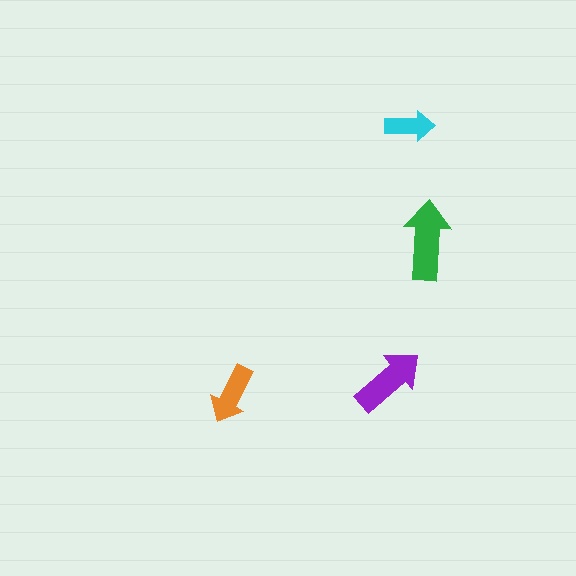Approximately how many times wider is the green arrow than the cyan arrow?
About 1.5 times wider.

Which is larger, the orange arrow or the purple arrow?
The purple one.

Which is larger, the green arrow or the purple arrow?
The green one.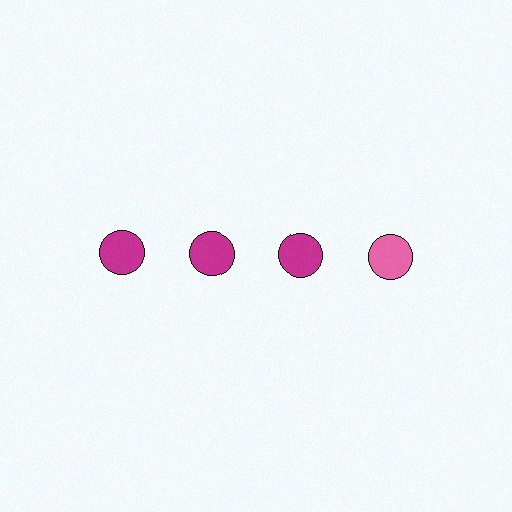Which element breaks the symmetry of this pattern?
The pink circle in the top row, second from right column breaks the symmetry. All other shapes are magenta circles.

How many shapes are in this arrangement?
There are 4 shapes arranged in a grid pattern.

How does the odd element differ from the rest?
It has a different color: pink instead of magenta.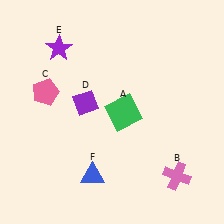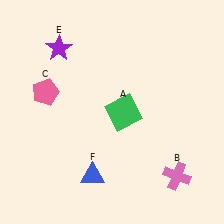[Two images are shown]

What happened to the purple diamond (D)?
The purple diamond (D) was removed in Image 2. It was in the top-left area of Image 1.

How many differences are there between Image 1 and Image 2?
There is 1 difference between the two images.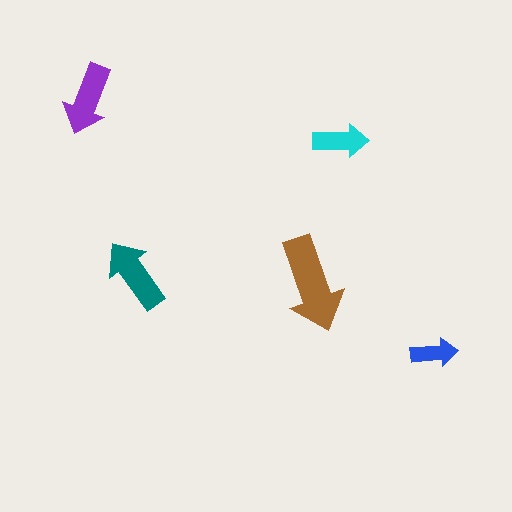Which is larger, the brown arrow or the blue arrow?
The brown one.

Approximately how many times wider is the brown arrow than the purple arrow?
About 1.5 times wider.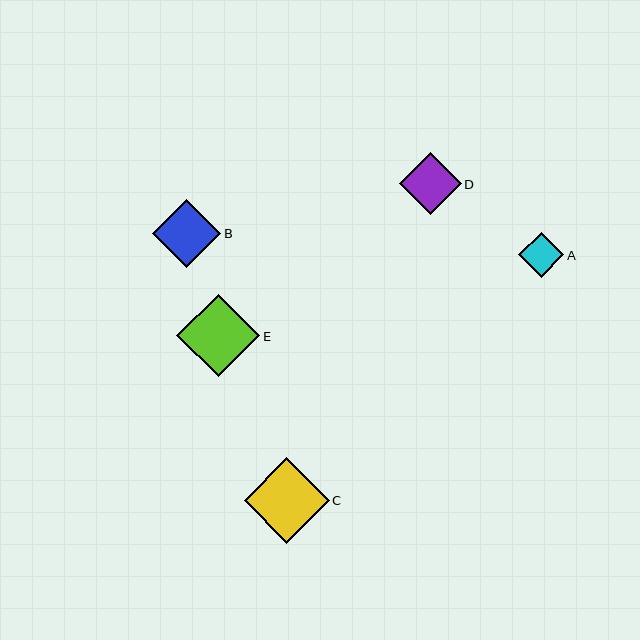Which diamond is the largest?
Diamond C is the largest with a size of approximately 85 pixels.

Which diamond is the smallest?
Diamond A is the smallest with a size of approximately 45 pixels.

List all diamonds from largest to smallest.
From largest to smallest: C, E, B, D, A.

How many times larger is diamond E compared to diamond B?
Diamond E is approximately 1.2 times the size of diamond B.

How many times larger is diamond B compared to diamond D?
Diamond B is approximately 1.1 times the size of diamond D.